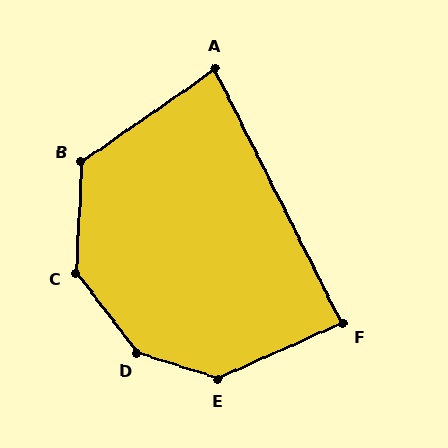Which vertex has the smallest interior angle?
A, at approximately 82 degrees.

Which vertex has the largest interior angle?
D, at approximately 145 degrees.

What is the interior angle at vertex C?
Approximately 140 degrees (obtuse).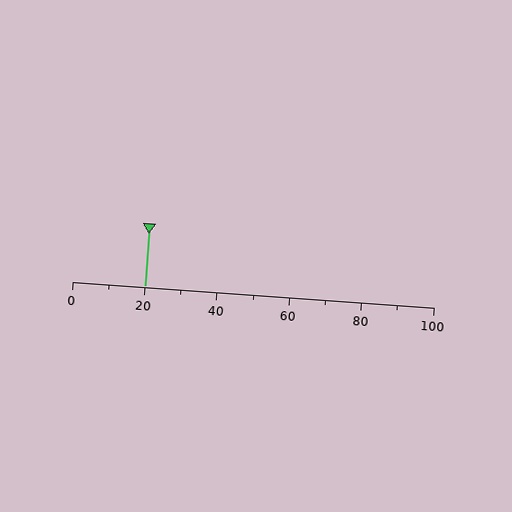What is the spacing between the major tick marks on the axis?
The major ticks are spaced 20 apart.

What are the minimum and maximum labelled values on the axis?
The axis runs from 0 to 100.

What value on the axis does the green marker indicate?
The marker indicates approximately 20.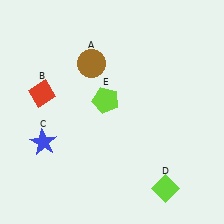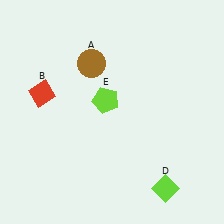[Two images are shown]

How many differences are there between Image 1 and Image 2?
There is 1 difference between the two images.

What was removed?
The blue star (C) was removed in Image 2.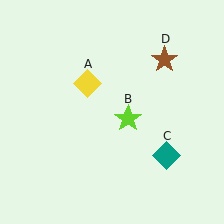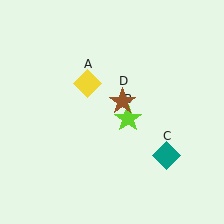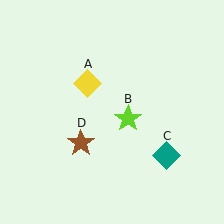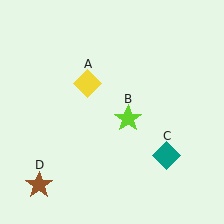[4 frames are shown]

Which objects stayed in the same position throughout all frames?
Yellow diamond (object A) and lime star (object B) and teal diamond (object C) remained stationary.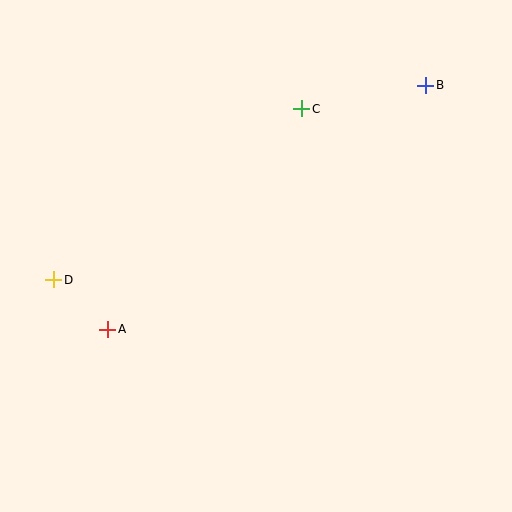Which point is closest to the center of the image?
Point C at (302, 109) is closest to the center.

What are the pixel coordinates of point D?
Point D is at (54, 280).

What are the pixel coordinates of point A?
Point A is at (108, 329).